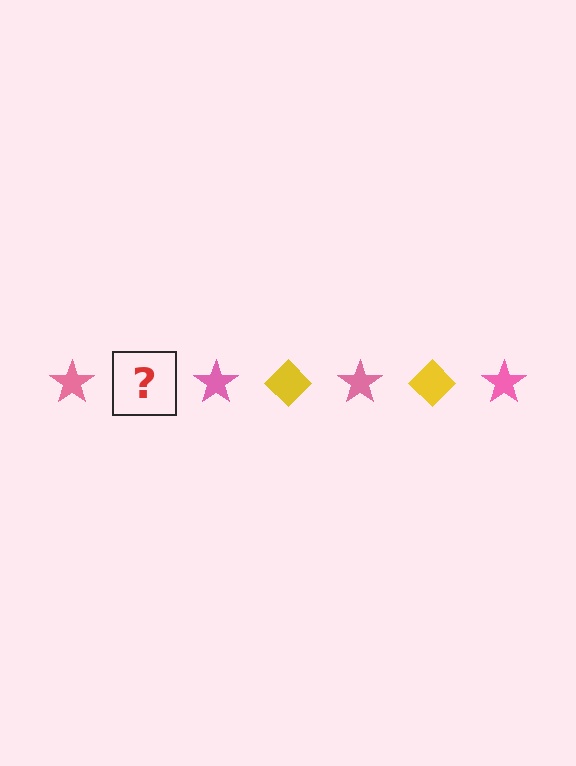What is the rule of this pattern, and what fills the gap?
The rule is that the pattern alternates between pink star and yellow diamond. The gap should be filled with a yellow diamond.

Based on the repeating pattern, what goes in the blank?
The blank should be a yellow diamond.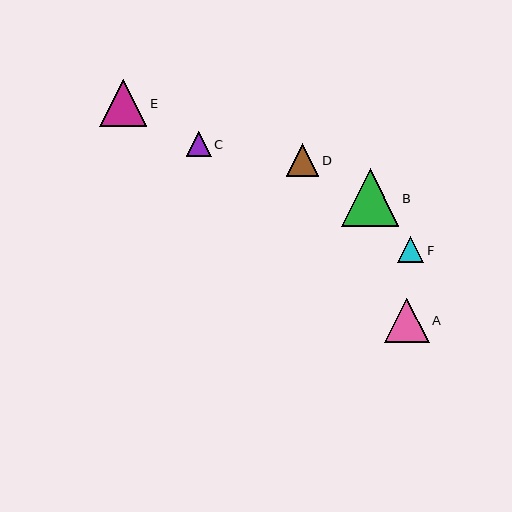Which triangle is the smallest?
Triangle C is the smallest with a size of approximately 25 pixels.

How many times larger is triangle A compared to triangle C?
Triangle A is approximately 1.8 times the size of triangle C.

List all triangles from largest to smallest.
From largest to smallest: B, E, A, D, F, C.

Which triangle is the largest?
Triangle B is the largest with a size of approximately 57 pixels.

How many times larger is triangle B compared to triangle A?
Triangle B is approximately 1.3 times the size of triangle A.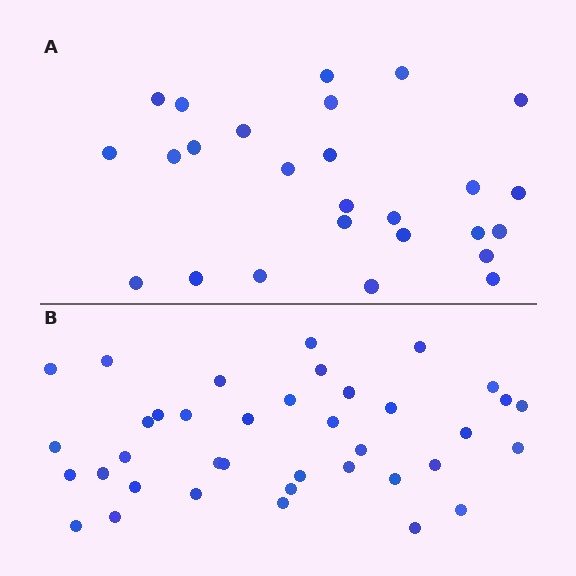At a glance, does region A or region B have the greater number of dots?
Region B (the bottom region) has more dots.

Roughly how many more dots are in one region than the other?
Region B has roughly 12 or so more dots than region A.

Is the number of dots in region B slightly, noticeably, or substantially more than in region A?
Region B has substantially more. The ratio is roughly 1.5 to 1.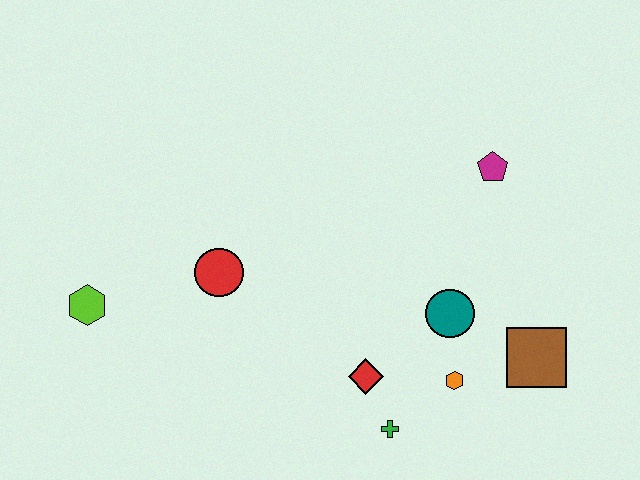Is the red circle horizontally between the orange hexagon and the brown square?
No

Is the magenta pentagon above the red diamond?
Yes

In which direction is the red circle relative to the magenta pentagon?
The red circle is to the left of the magenta pentagon.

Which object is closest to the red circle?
The lime hexagon is closest to the red circle.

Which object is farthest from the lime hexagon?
The brown square is farthest from the lime hexagon.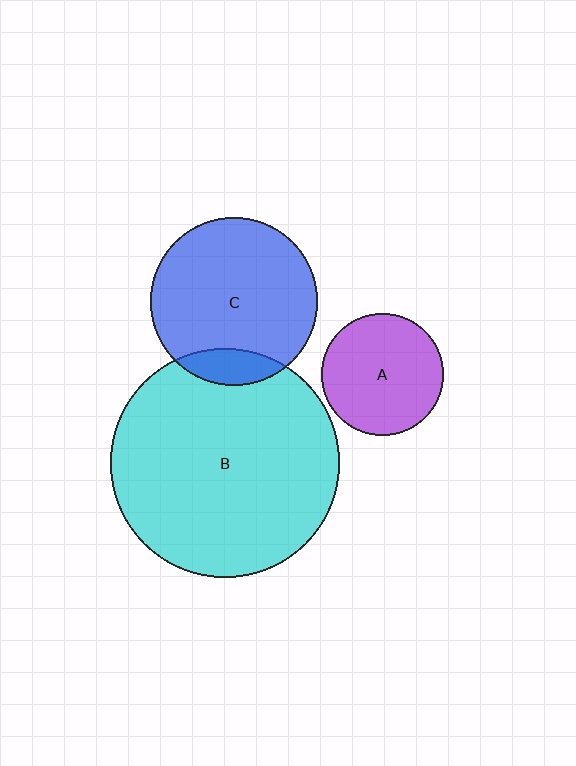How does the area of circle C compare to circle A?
Approximately 1.9 times.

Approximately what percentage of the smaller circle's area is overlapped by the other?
Approximately 15%.